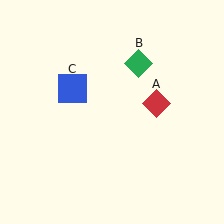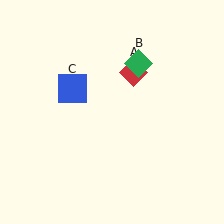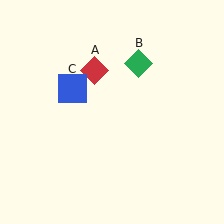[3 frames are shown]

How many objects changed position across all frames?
1 object changed position: red diamond (object A).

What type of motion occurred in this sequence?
The red diamond (object A) rotated counterclockwise around the center of the scene.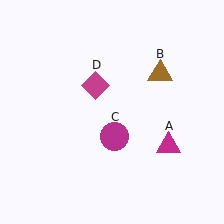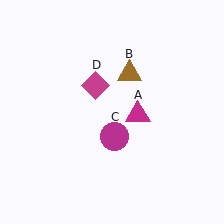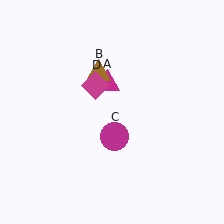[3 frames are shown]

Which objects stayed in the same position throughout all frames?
Magenta circle (object C) and magenta diamond (object D) remained stationary.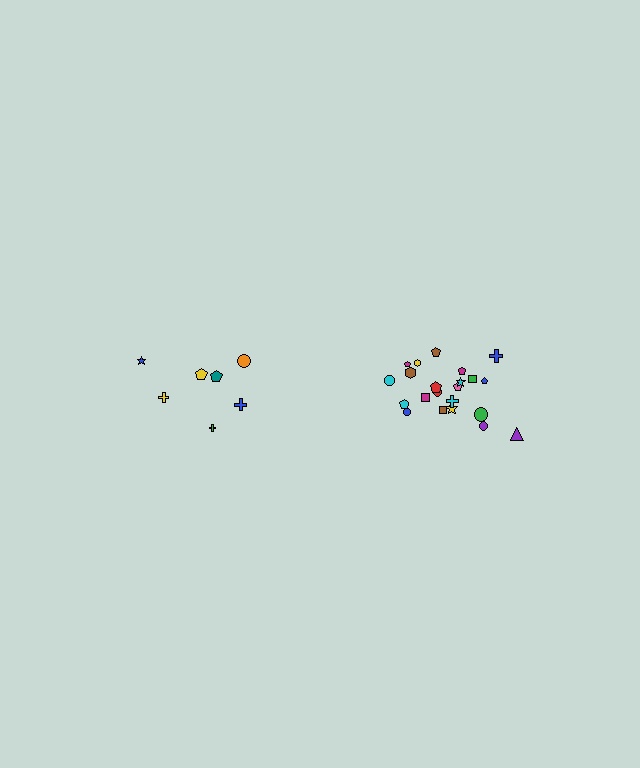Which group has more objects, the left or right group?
The right group.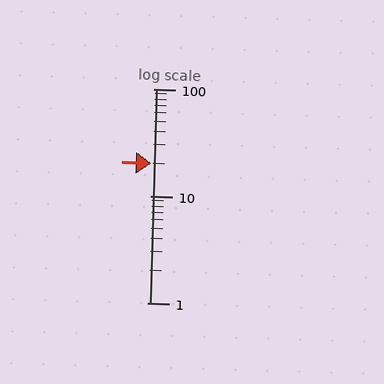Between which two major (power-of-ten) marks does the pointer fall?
The pointer is between 10 and 100.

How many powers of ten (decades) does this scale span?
The scale spans 2 decades, from 1 to 100.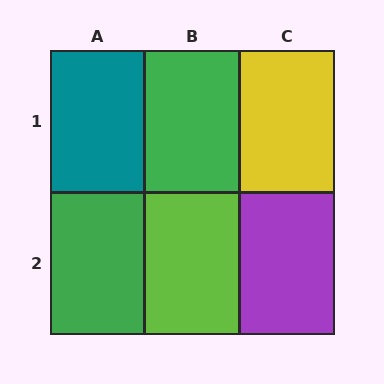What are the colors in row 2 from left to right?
Green, lime, purple.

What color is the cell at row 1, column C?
Yellow.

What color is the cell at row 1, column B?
Green.